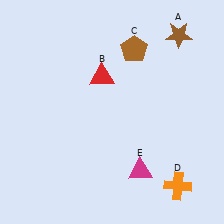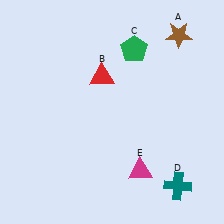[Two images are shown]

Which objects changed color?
C changed from brown to green. D changed from orange to teal.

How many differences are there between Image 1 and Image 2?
There are 2 differences between the two images.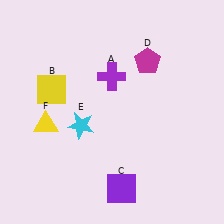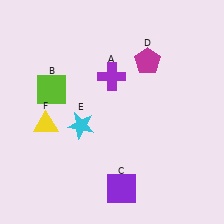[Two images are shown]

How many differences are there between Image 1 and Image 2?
There is 1 difference between the two images.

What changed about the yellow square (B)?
In Image 1, B is yellow. In Image 2, it changed to lime.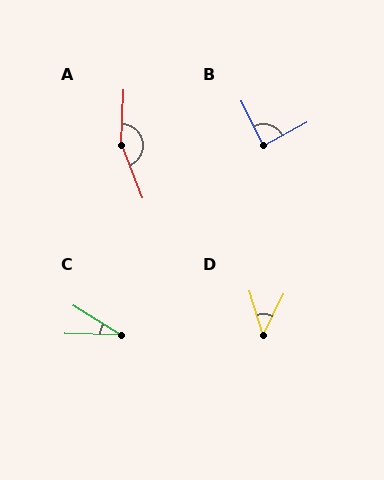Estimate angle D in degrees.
Approximately 42 degrees.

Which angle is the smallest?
C, at approximately 30 degrees.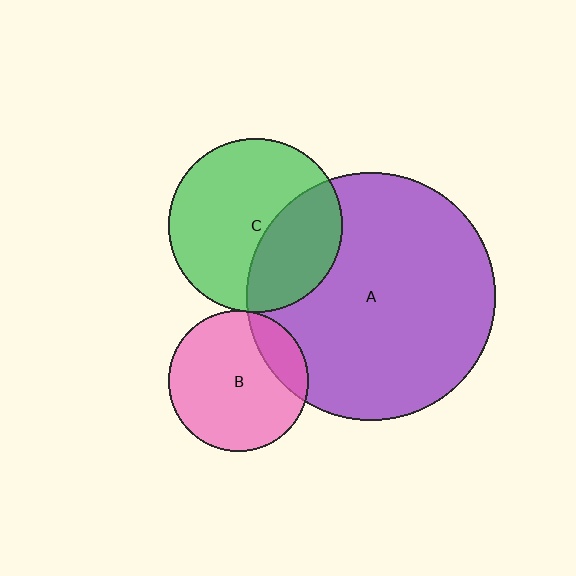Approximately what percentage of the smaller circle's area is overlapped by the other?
Approximately 35%.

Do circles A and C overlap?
Yes.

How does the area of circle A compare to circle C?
Approximately 2.0 times.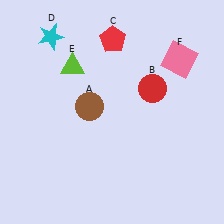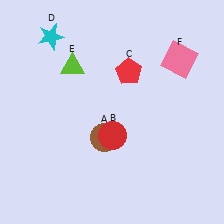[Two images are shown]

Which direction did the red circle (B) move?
The red circle (B) moved down.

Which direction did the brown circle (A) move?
The brown circle (A) moved down.